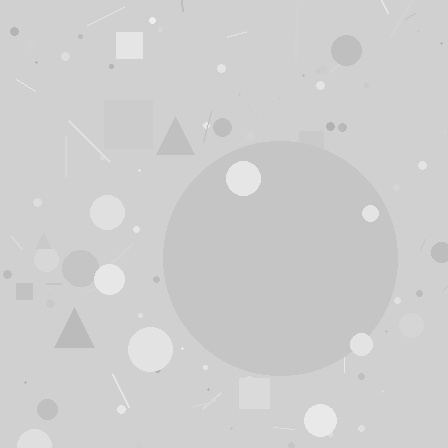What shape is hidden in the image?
A circle is hidden in the image.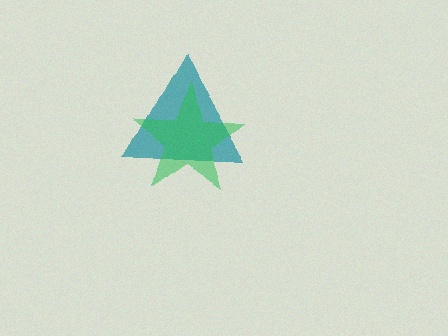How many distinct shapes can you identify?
There are 2 distinct shapes: a teal triangle, a green star.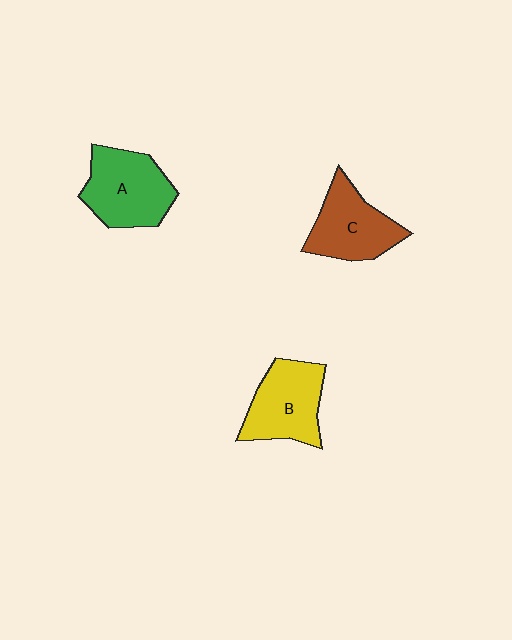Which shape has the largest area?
Shape A (green).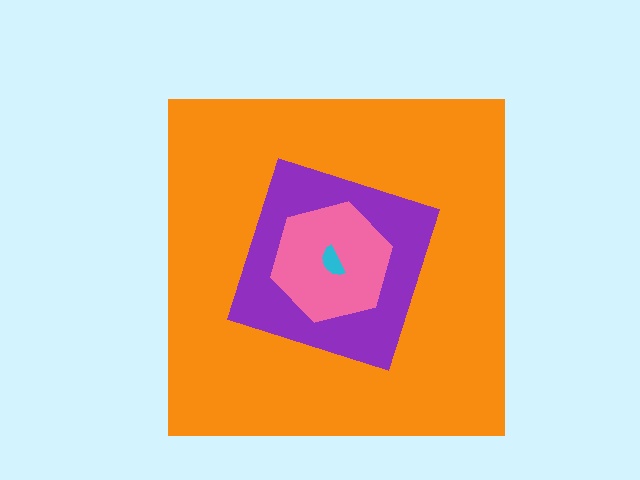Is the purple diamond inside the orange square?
Yes.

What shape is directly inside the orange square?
The purple diamond.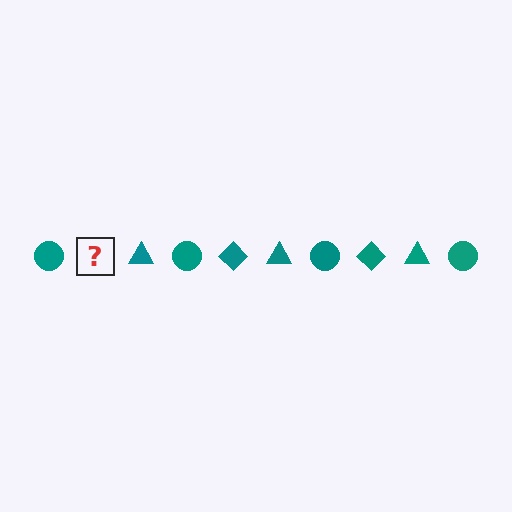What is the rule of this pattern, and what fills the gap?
The rule is that the pattern cycles through circle, diamond, triangle shapes in teal. The gap should be filled with a teal diamond.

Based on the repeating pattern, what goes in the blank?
The blank should be a teal diamond.